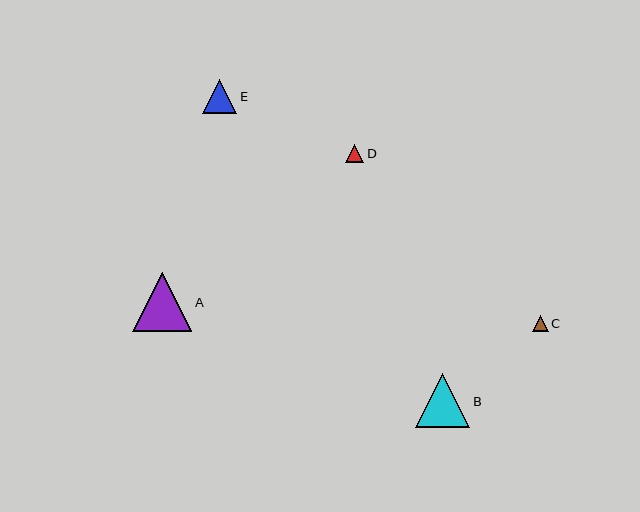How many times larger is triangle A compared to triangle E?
Triangle A is approximately 1.7 times the size of triangle E.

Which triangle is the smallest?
Triangle C is the smallest with a size of approximately 16 pixels.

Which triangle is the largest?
Triangle A is the largest with a size of approximately 59 pixels.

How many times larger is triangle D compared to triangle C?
Triangle D is approximately 1.1 times the size of triangle C.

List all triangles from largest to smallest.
From largest to smallest: A, B, E, D, C.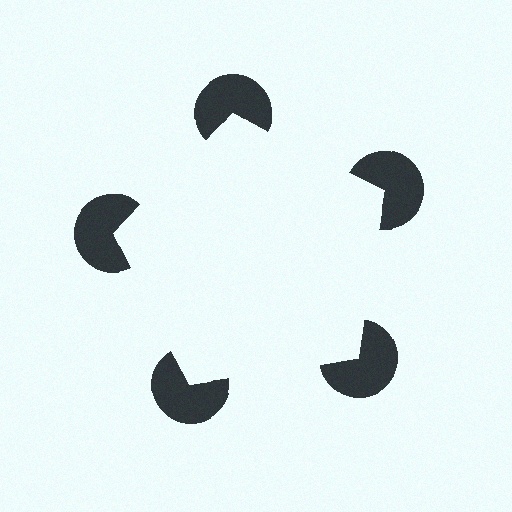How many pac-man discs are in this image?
There are 5 — one at each vertex of the illusory pentagon.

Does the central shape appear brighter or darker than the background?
It typically appears slightly brighter than the background, even though no actual brightness change is drawn.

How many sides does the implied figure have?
5 sides.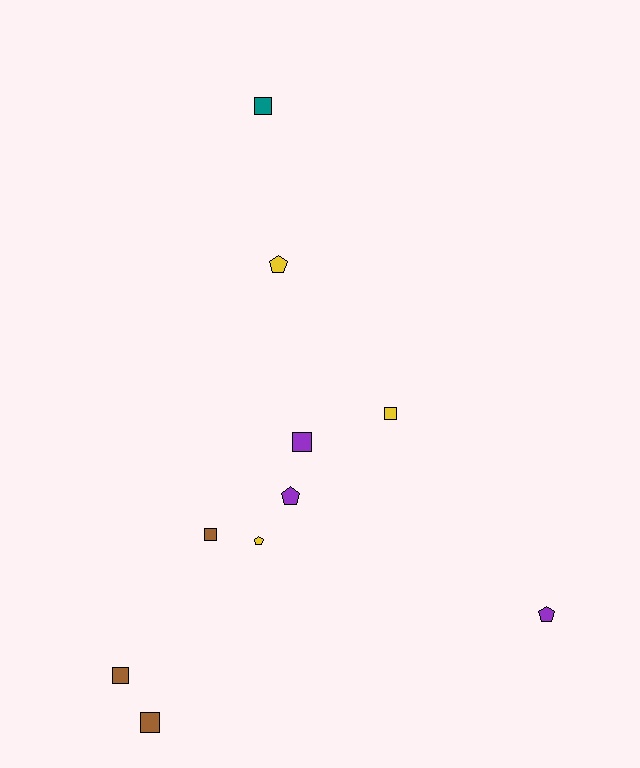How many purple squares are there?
There is 1 purple square.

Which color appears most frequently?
Yellow, with 3 objects.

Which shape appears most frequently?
Square, with 6 objects.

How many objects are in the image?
There are 10 objects.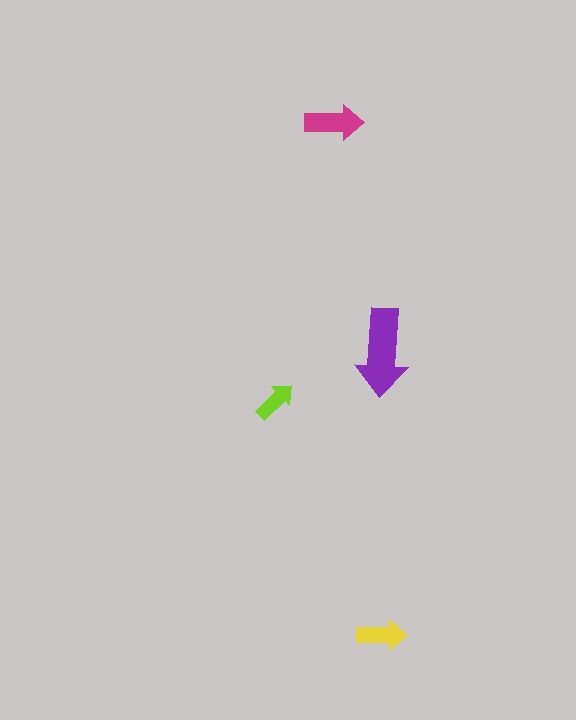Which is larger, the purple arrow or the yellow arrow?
The purple one.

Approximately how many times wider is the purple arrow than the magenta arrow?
About 1.5 times wider.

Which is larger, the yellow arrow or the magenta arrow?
The magenta one.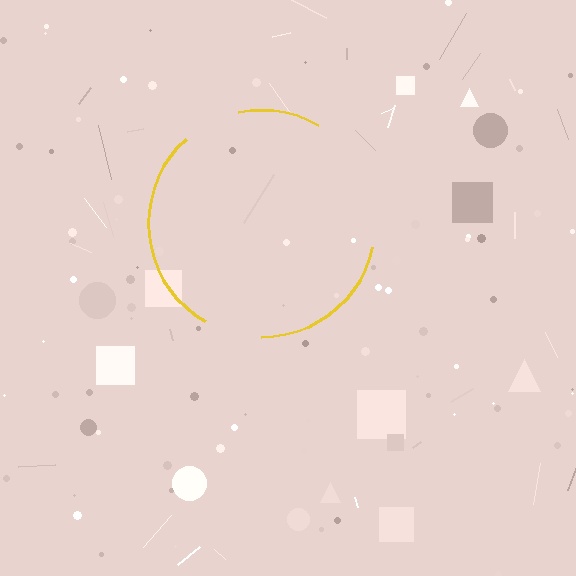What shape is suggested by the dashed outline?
The dashed outline suggests a circle.